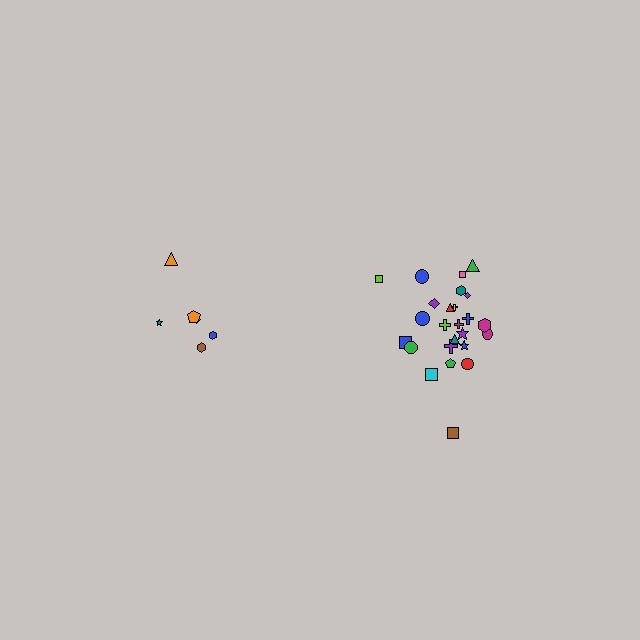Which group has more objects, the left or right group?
The right group.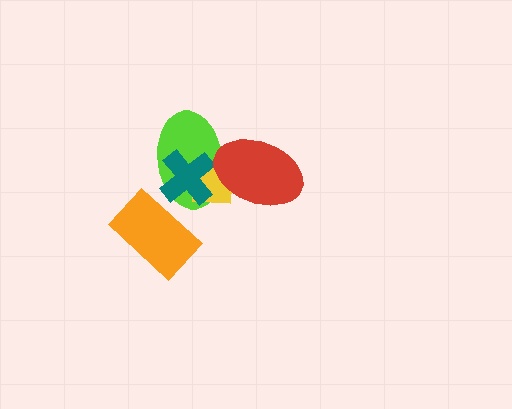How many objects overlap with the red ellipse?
2 objects overlap with the red ellipse.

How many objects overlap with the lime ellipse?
3 objects overlap with the lime ellipse.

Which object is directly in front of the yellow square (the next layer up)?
The teal cross is directly in front of the yellow square.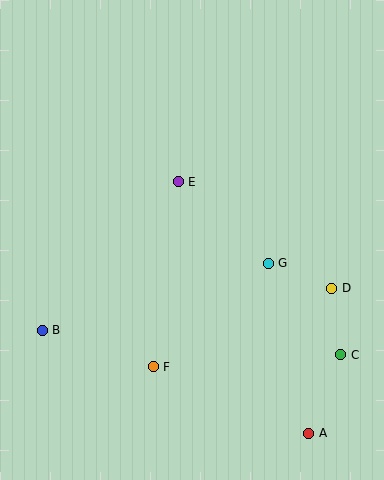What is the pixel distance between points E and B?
The distance between E and B is 201 pixels.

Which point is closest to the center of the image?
Point E at (178, 182) is closest to the center.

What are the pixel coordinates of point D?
Point D is at (332, 288).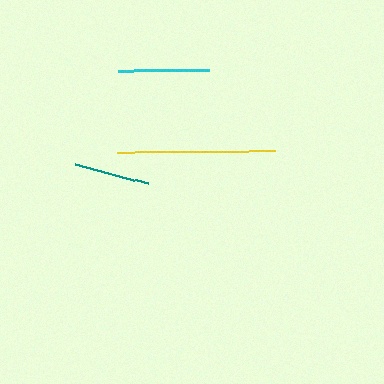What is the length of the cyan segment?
The cyan segment is approximately 91 pixels long.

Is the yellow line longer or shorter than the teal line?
The yellow line is longer than the teal line.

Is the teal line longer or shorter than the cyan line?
The cyan line is longer than the teal line.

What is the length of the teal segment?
The teal segment is approximately 76 pixels long.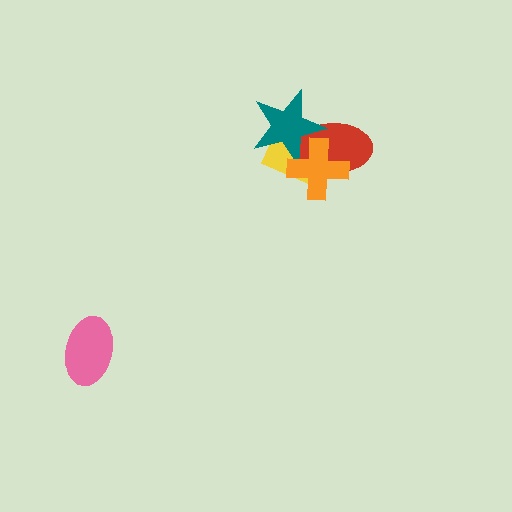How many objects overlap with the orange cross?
3 objects overlap with the orange cross.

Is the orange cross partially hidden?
No, no other shape covers it.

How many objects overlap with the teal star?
3 objects overlap with the teal star.